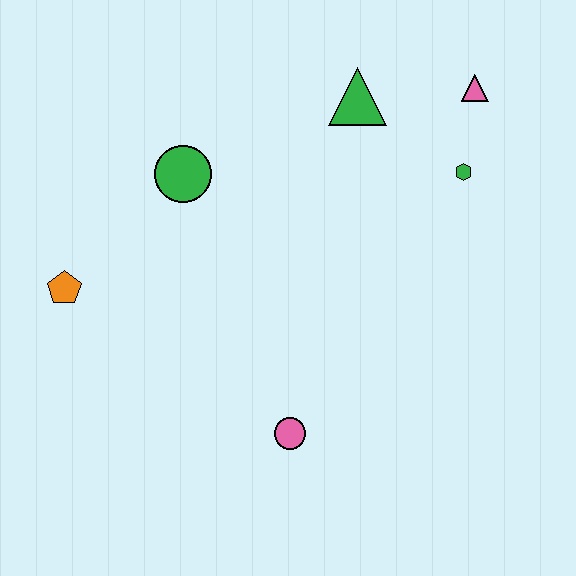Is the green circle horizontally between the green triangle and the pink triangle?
No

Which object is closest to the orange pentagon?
The green circle is closest to the orange pentagon.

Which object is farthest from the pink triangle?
The orange pentagon is farthest from the pink triangle.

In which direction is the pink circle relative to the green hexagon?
The pink circle is below the green hexagon.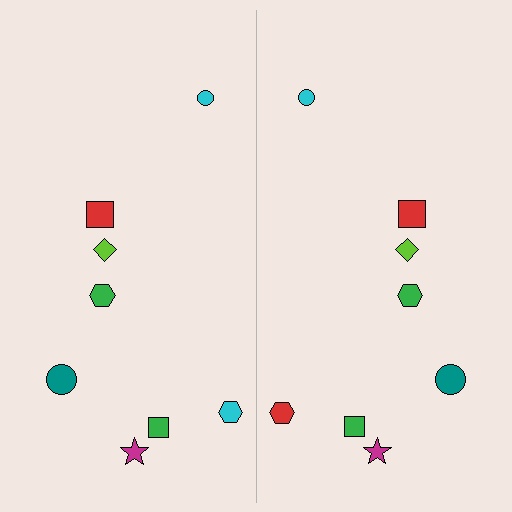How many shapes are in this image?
There are 16 shapes in this image.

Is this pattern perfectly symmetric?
No, the pattern is not perfectly symmetric. The red hexagon on the right side breaks the symmetry — its mirror counterpart is cyan.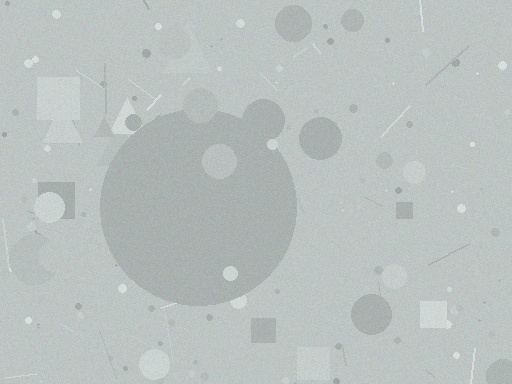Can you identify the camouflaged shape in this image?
The camouflaged shape is a circle.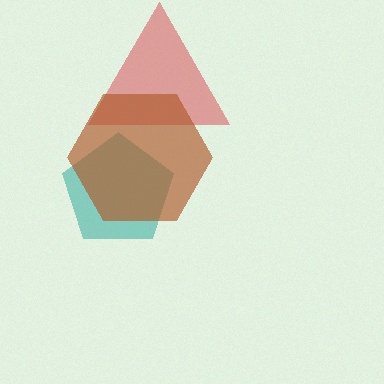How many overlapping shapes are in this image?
There are 3 overlapping shapes in the image.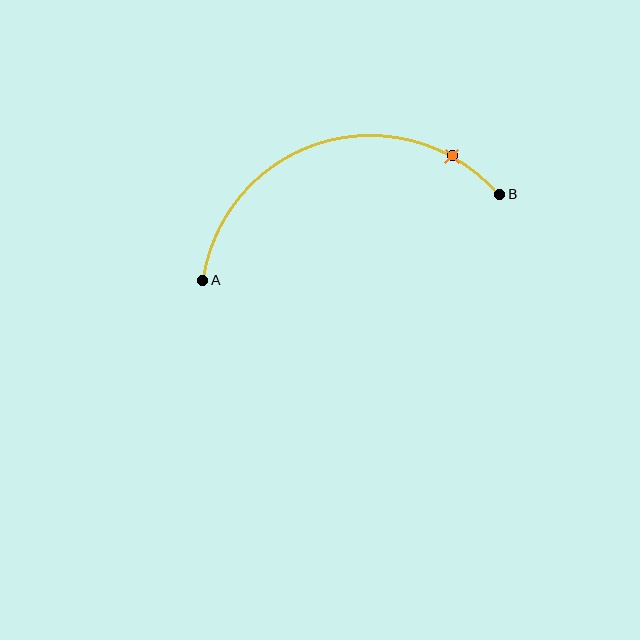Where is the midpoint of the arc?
The arc midpoint is the point on the curve farthest from the straight line joining A and B. It sits above that line.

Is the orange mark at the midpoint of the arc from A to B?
No. The orange mark lies on the arc but is closer to endpoint B. The arc midpoint would be at the point on the curve equidistant along the arc from both A and B.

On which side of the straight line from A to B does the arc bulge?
The arc bulges above the straight line connecting A and B.